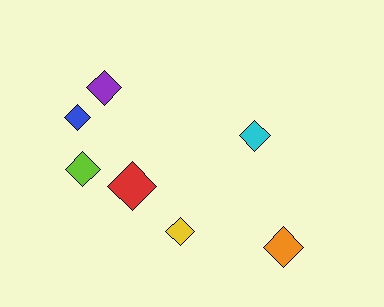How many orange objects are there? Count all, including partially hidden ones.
There is 1 orange object.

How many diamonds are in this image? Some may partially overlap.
There are 7 diamonds.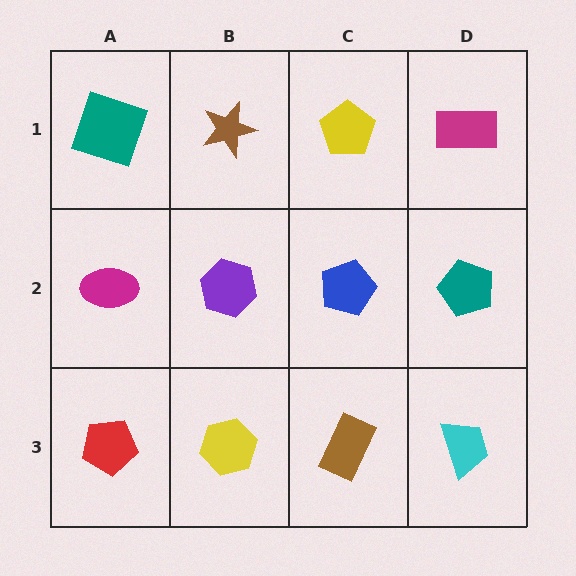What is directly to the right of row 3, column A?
A yellow hexagon.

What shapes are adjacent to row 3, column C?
A blue pentagon (row 2, column C), a yellow hexagon (row 3, column B), a cyan trapezoid (row 3, column D).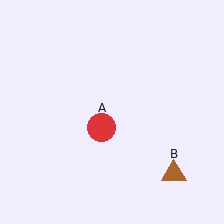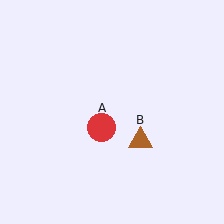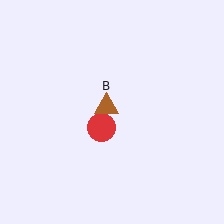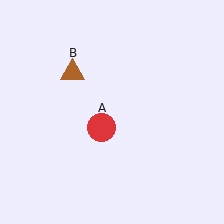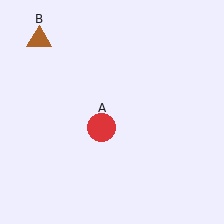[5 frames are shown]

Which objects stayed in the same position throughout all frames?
Red circle (object A) remained stationary.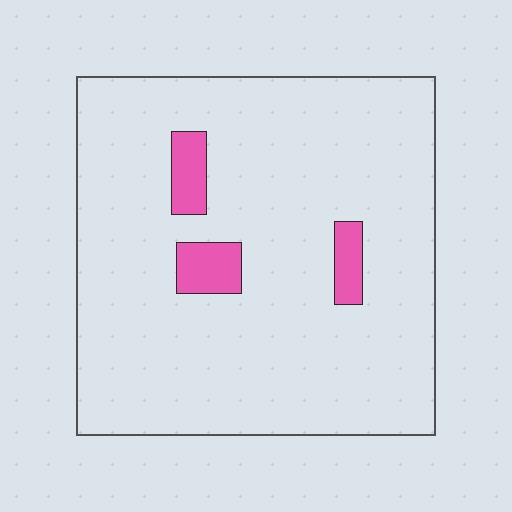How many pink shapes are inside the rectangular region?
3.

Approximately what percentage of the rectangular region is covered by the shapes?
Approximately 5%.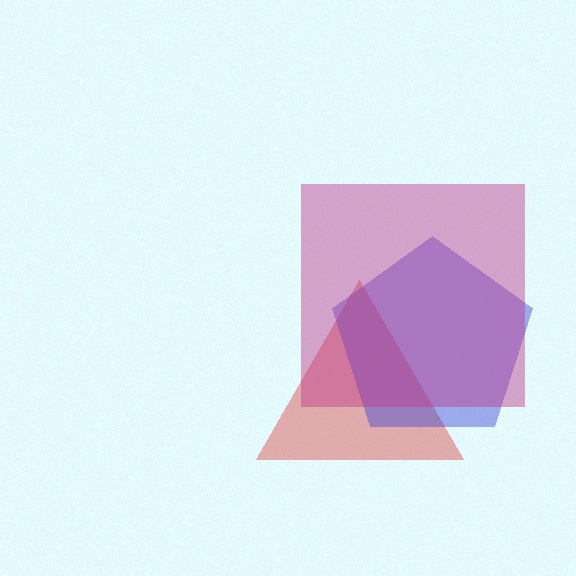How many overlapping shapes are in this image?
There are 3 overlapping shapes in the image.